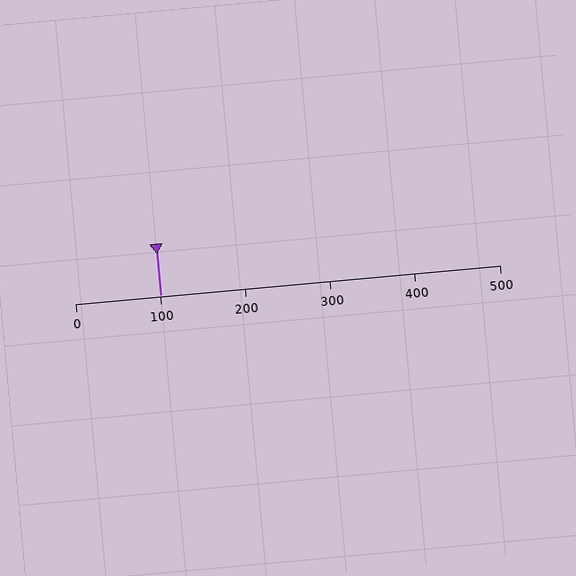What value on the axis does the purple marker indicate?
The marker indicates approximately 100.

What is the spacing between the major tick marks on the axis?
The major ticks are spaced 100 apart.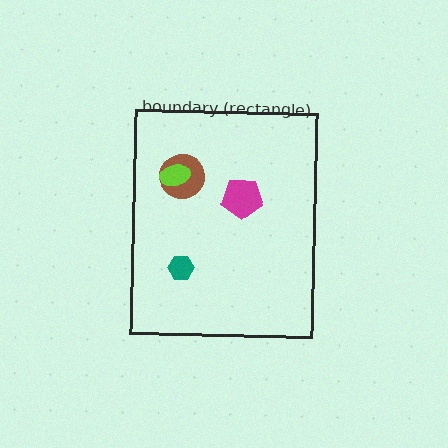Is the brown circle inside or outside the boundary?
Inside.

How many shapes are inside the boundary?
4 inside, 0 outside.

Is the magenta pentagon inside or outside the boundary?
Inside.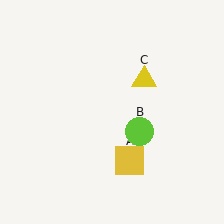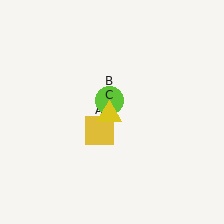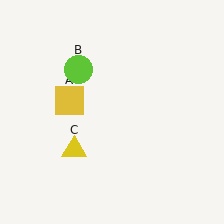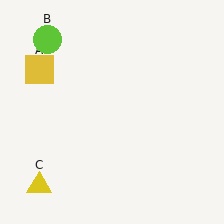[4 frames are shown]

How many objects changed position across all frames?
3 objects changed position: yellow square (object A), lime circle (object B), yellow triangle (object C).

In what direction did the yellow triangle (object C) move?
The yellow triangle (object C) moved down and to the left.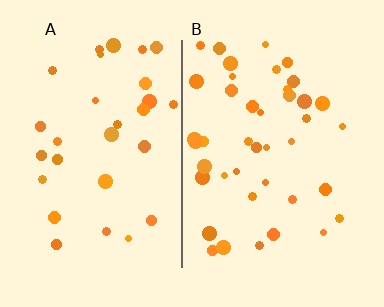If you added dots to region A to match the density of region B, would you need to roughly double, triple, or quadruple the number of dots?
Approximately double.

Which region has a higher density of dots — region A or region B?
B (the right).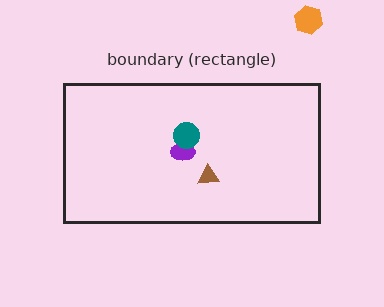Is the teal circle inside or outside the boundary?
Inside.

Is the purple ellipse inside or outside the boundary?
Inside.